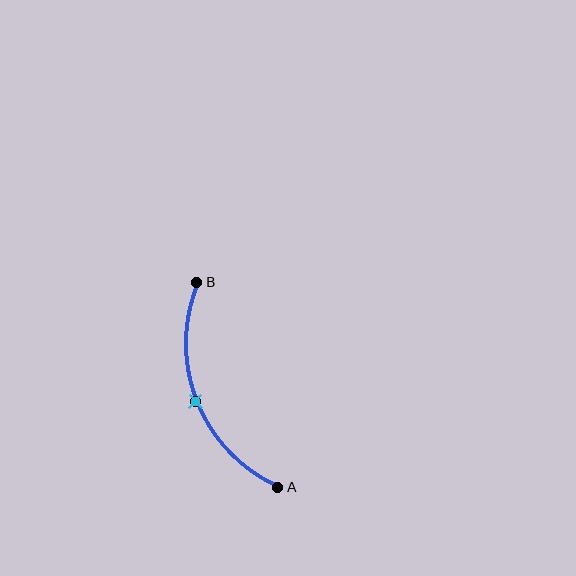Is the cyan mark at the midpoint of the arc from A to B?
Yes. The cyan mark lies on the arc at equal arc-length from both A and B — it is the arc midpoint.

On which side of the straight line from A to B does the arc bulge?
The arc bulges to the left of the straight line connecting A and B.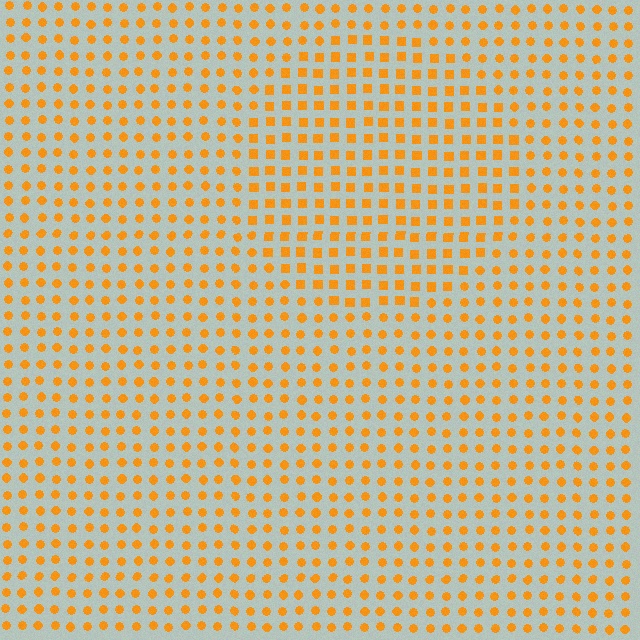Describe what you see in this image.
The image is filled with small orange elements arranged in a uniform grid. A circle-shaped region contains squares, while the surrounding area contains circles. The boundary is defined purely by the change in element shape.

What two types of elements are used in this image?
The image uses squares inside the circle region and circles outside it.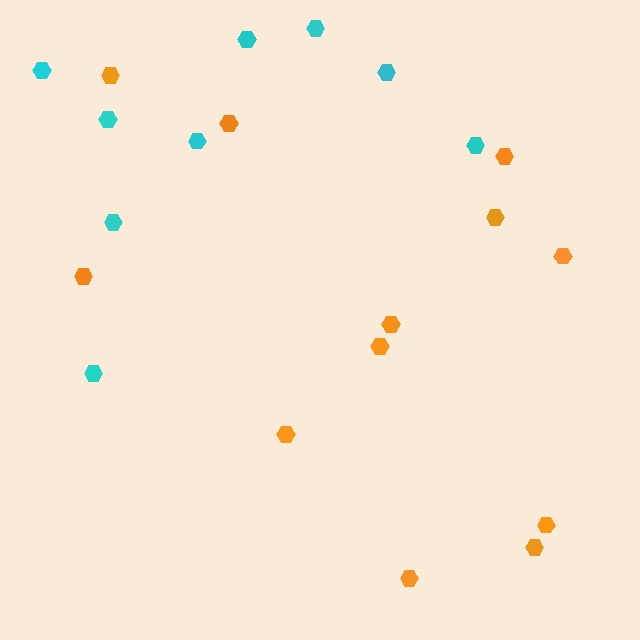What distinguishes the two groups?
There are 2 groups: one group of cyan hexagons (9) and one group of orange hexagons (12).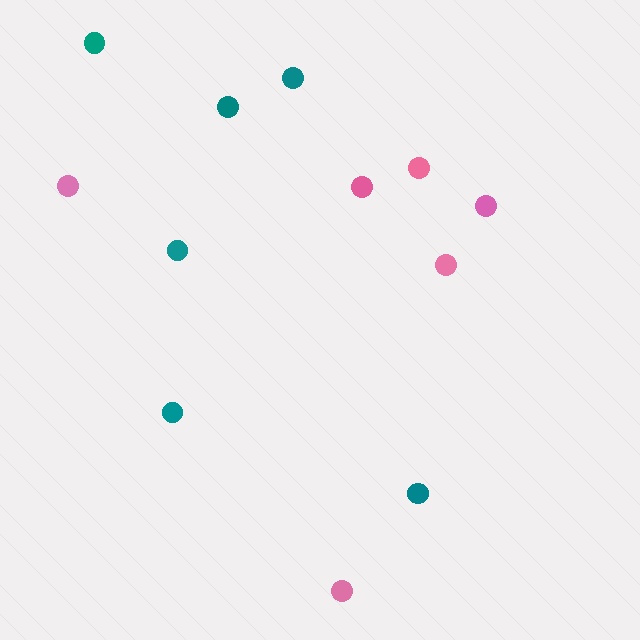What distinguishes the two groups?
There are 2 groups: one group of teal circles (6) and one group of pink circles (6).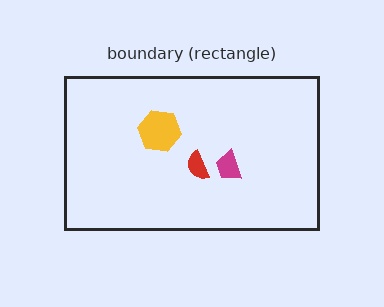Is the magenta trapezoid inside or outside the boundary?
Inside.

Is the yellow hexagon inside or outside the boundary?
Inside.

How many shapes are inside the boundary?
3 inside, 0 outside.